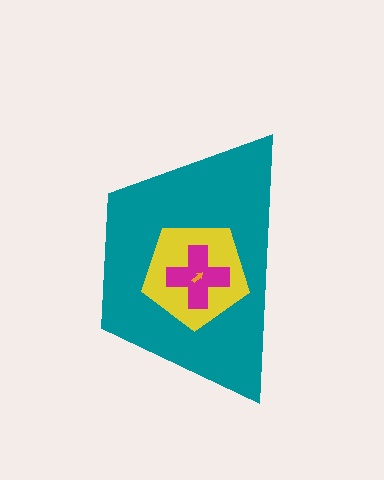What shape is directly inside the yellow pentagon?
The magenta cross.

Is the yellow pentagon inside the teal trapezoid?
Yes.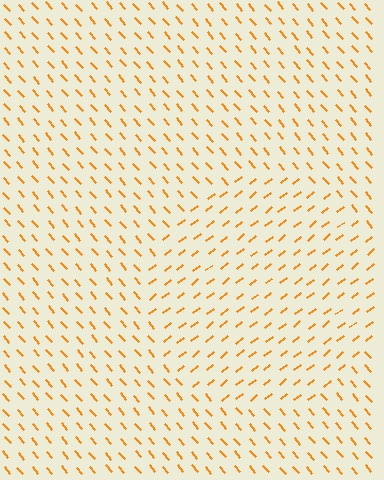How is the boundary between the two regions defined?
The boundary is defined purely by a change in line orientation (approximately 88 degrees difference). All lines are the same color and thickness.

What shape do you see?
I see a circle.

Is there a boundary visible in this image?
Yes, there is a texture boundary formed by a change in line orientation.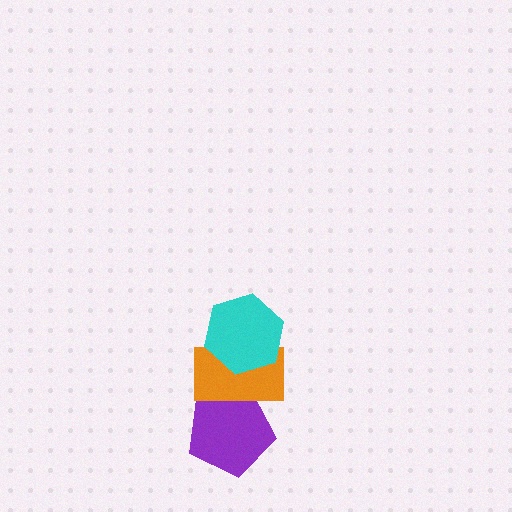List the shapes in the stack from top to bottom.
From top to bottom: the cyan hexagon, the orange rectangle, the purple pentagon.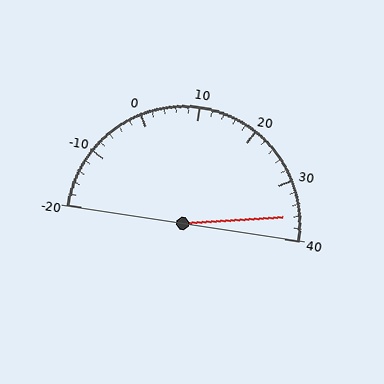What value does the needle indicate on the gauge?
The needle indicates approximately 36.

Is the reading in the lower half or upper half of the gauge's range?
The reading is in the upper half of the range (-20 to 40).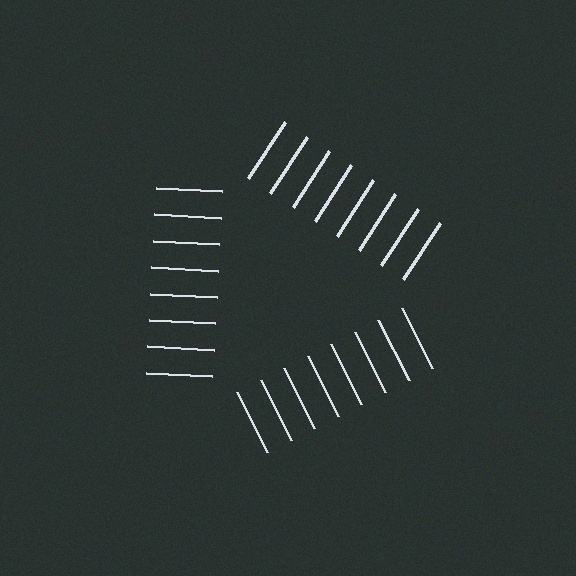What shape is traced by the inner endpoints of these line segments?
An illusory triangle — the line segments terminate on its edges but no continuous stroke is drawn.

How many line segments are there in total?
24 — 8 along each of the 3 edges.